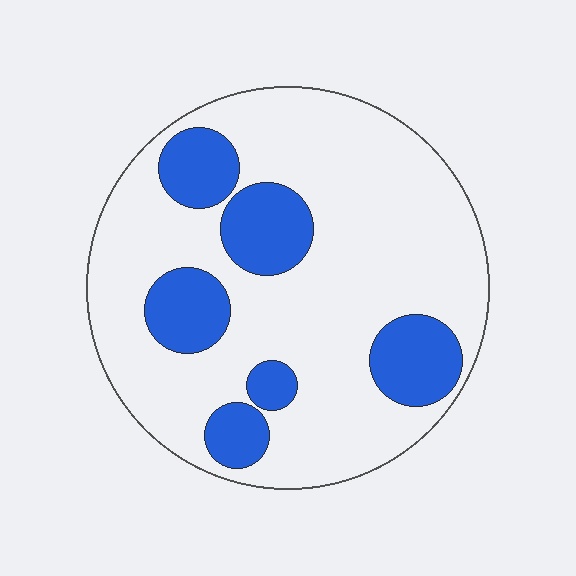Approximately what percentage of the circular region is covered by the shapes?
Approximately 25%.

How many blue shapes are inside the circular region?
6.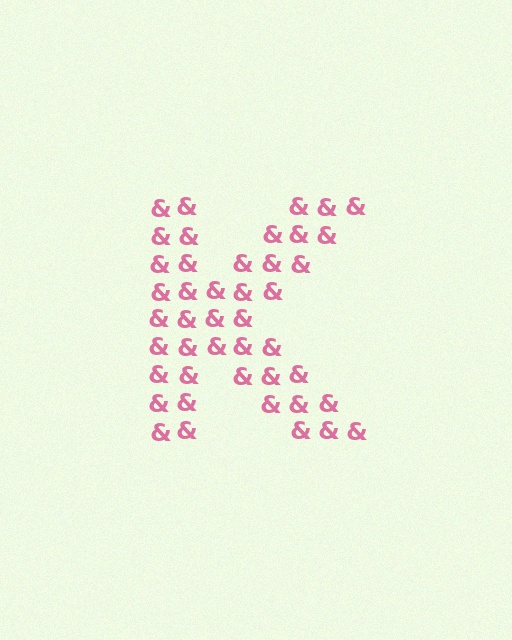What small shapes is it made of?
It is made of small ampersands.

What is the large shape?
The large shape is the letter K.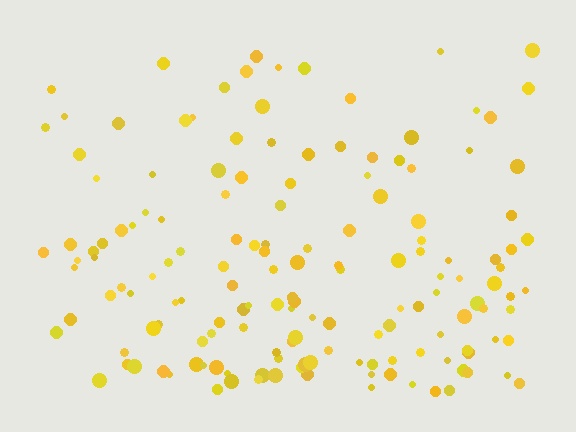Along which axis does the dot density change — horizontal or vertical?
Vertical.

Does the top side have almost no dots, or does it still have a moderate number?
Still a moderate number, just noticeably fewer than the bottom.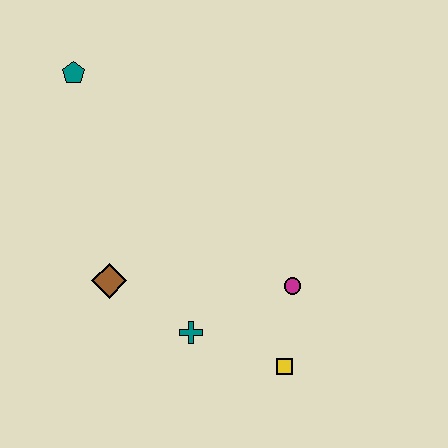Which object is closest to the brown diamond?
The teal cross is closest to the brown diamond.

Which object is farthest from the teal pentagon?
The yellow square is farthest from the teal pentagon.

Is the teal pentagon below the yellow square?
No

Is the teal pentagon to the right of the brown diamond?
No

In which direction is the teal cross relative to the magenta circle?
The teal cross is to the left of the magenta circle.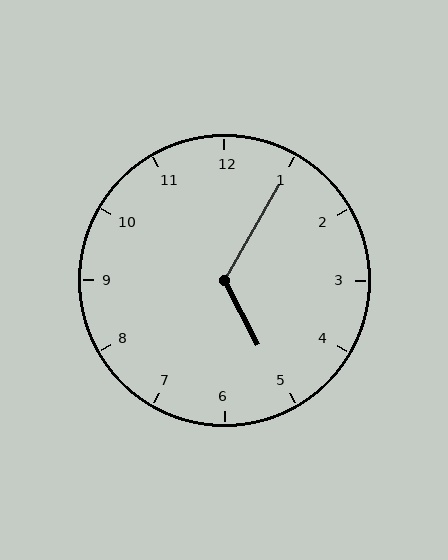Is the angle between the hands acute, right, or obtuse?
It is obtuse.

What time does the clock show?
5:05.